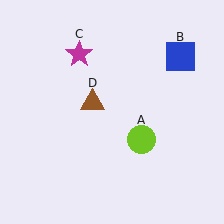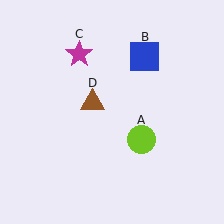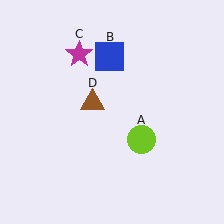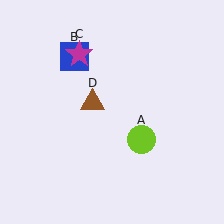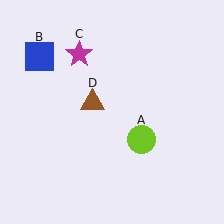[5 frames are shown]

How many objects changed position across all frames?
1 object changed position: blue square (object B).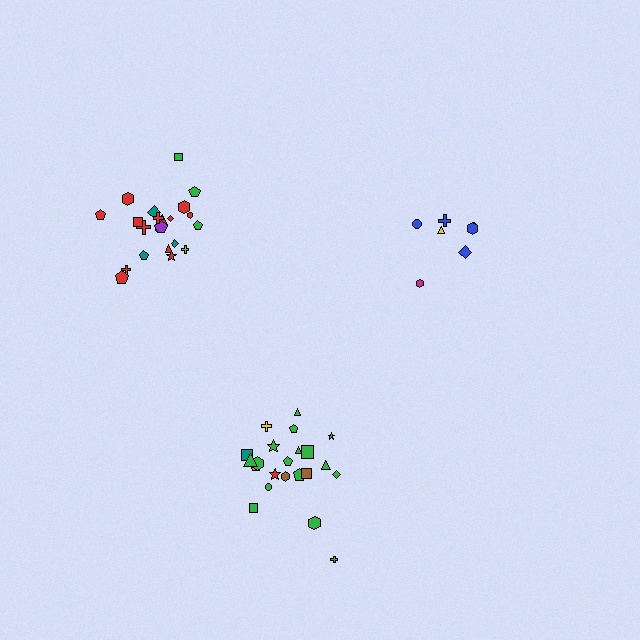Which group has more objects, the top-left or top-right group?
The top-left group.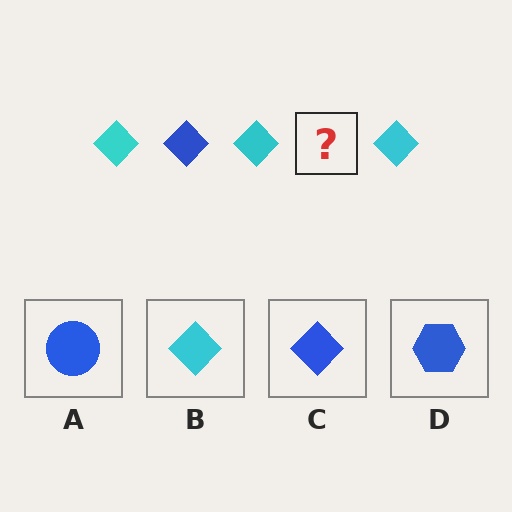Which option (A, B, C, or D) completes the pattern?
C.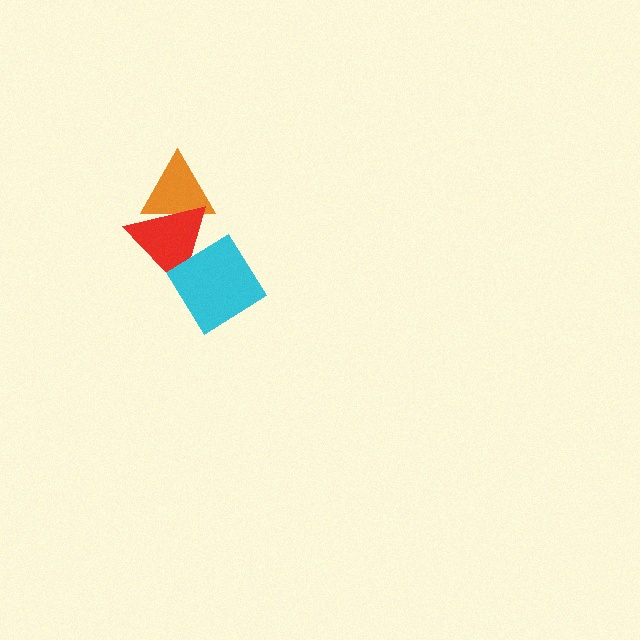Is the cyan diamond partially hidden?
No, no other shape covers it.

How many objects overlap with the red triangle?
2 objects overlap with the red triangle.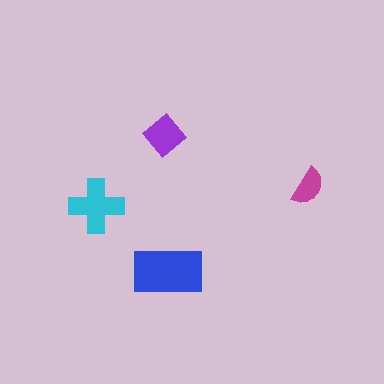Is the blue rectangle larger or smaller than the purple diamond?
Larger.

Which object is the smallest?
The magenta semicircle.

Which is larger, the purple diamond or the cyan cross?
The cyan cross.